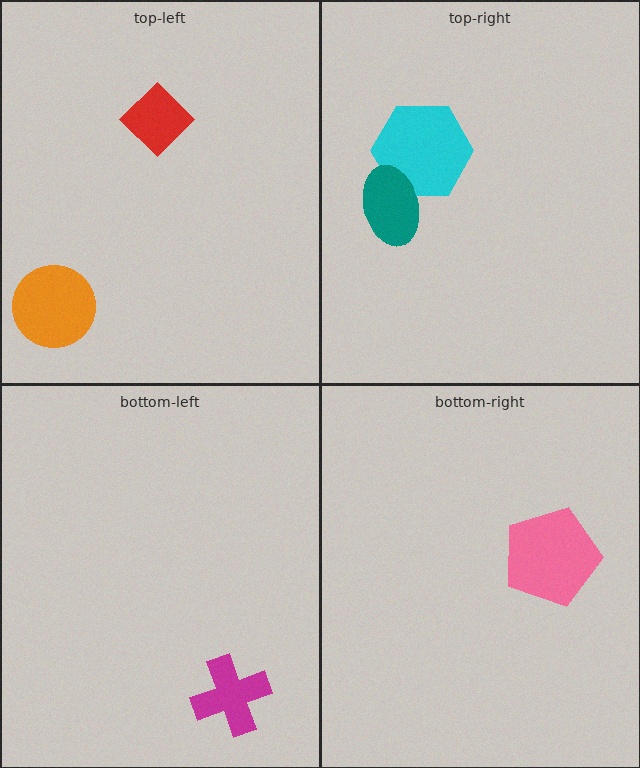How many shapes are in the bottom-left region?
1.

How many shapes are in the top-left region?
2.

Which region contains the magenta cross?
The bottom-left region.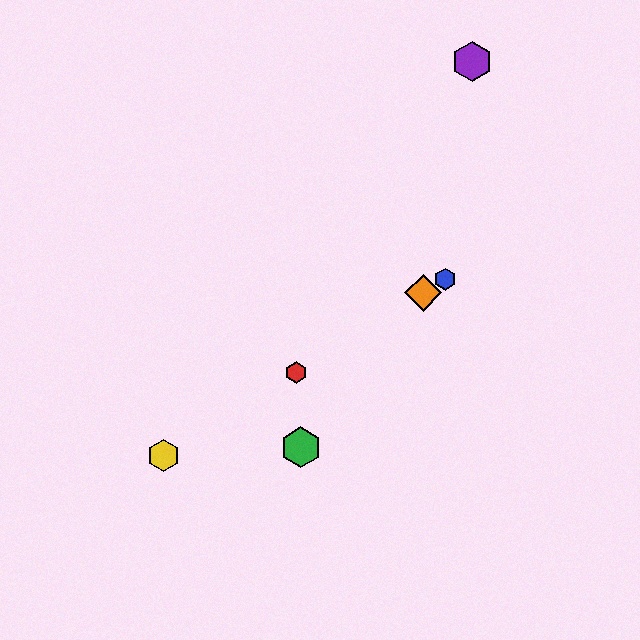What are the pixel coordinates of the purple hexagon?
The purple hexagon is at (472, 61).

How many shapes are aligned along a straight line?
4 shapes (the red hexagon, the blue hexagon, the yellow hexagon, the orange diamond) are aligned along a straight line.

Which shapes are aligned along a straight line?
The red hexagon, the blue hexagon, the yellow hexagon, the orange diamond are aligned along a straight line.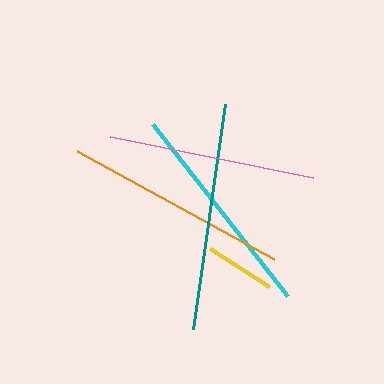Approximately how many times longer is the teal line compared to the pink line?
The teal line is approximately 1.1 times the length of the pink line.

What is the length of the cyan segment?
The cyan segment is approximately 219 pixels long.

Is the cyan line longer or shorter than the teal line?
The teal line is longer than the cyan line.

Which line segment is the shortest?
The yellow line is the shortest at approximately 70 pixels.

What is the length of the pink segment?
The pink segment is approximately 207 pixels long.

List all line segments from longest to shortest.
From longest to shortest: teal, orange, cyan, pink, yellow.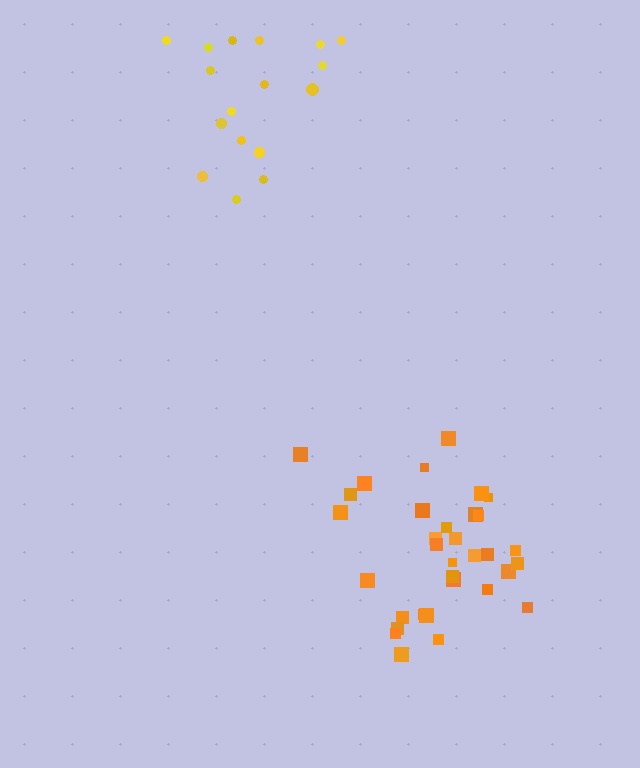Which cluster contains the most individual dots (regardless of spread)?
Orange (33).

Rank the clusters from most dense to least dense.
orange, yellow.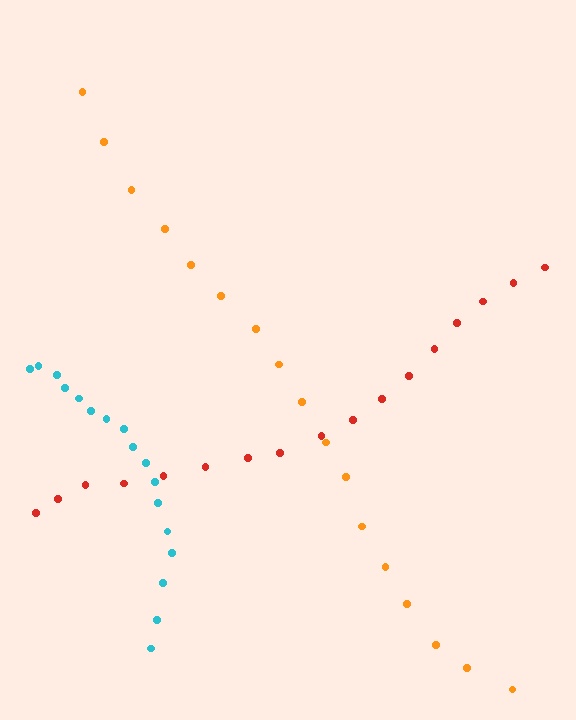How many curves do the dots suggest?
There are 3 distinct paths.